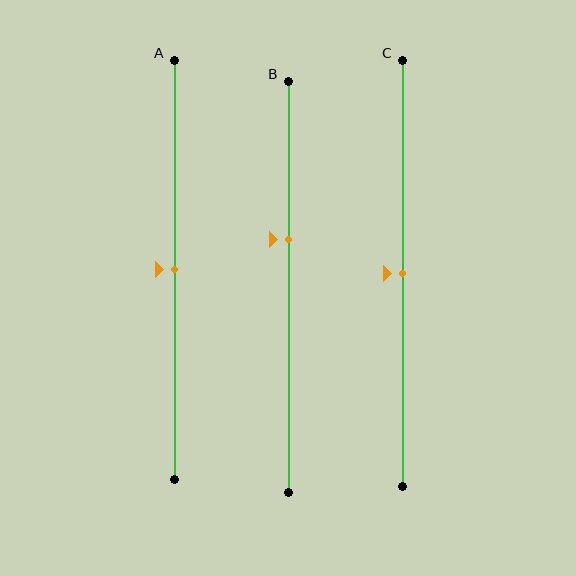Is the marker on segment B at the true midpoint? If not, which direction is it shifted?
No, the marker on segment B is shifted upward by about 12% of the segment length.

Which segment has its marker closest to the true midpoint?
Segment A has its marker closest to the true midpoint.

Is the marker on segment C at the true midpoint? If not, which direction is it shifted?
Yes, the marker on segment C is at the true midpoint.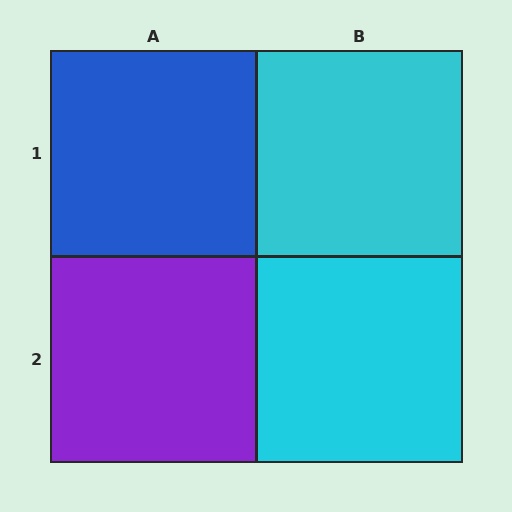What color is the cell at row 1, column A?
Blue.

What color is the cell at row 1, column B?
Cyan.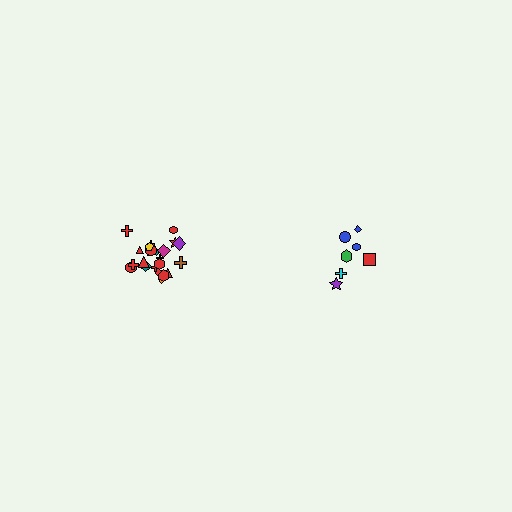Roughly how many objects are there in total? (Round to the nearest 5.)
Roughly 30 objects in total.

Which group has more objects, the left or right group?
The left group.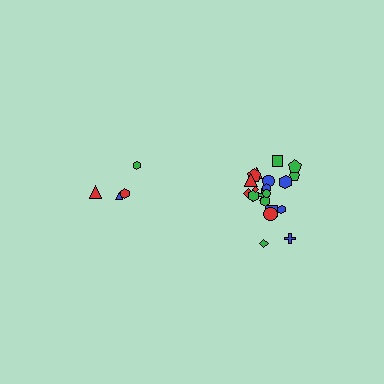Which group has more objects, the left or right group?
The right group.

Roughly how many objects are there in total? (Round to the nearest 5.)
Roughly 25 objects in total.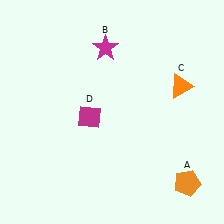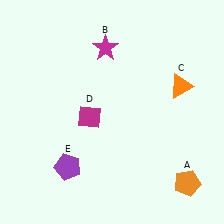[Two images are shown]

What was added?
A purple pentagon (E) was added in Image 2.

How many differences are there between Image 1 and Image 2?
There is 1 difference between the two images.